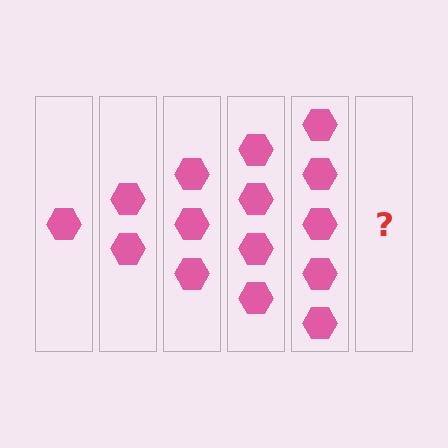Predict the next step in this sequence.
The next step is 6 hexagons.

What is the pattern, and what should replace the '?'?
The pattern is that each step adds one more hexagon. The '?' should be 6 hexagons.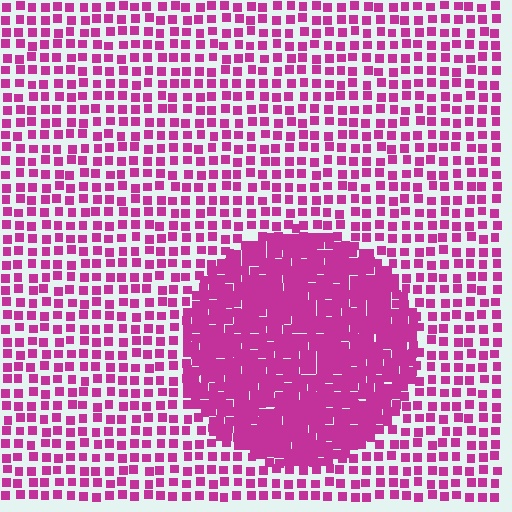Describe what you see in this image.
The image contains small magenta elements arranged at two different densities. A circle-shaped region is visible where the elements are more densely packed than the surrounding area.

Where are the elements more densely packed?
The elements are more densely packed inside the circle boundary.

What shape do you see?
I see a circle.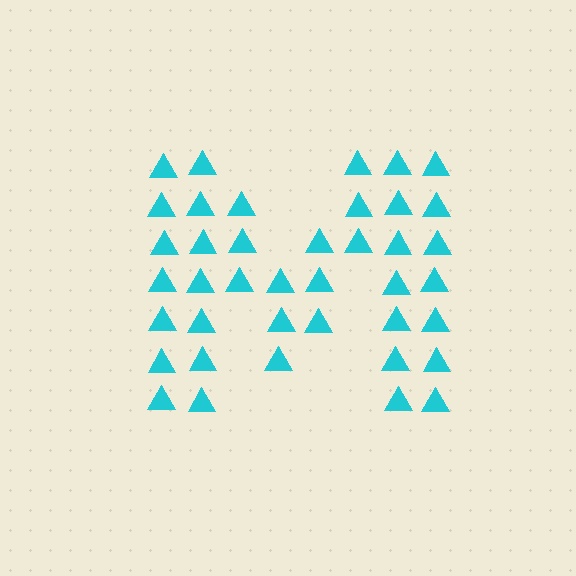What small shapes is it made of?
It is made of small triangles.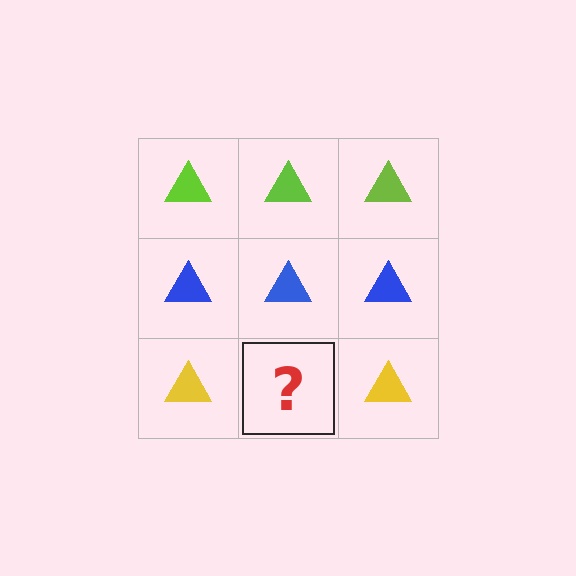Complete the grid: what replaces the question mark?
The question mark should be replaced with a yellow triangle.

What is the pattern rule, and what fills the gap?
The rule is that each row has a consistent color. The gap should be filled with a yellow triangle.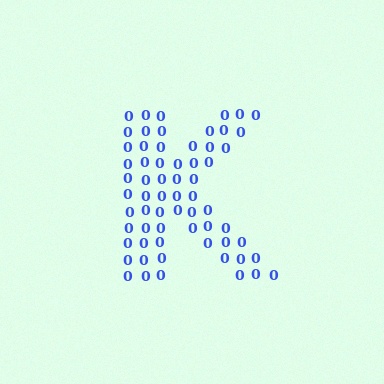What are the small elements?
The small elements are digit 0's.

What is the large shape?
The large shape is the letter K.